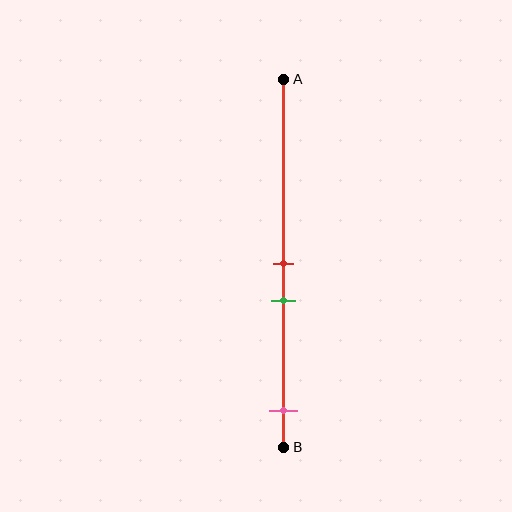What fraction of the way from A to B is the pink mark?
The pink mark is approximately 90% (0.9) of the way from A to B.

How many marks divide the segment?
There are 3 marks dividing the segment.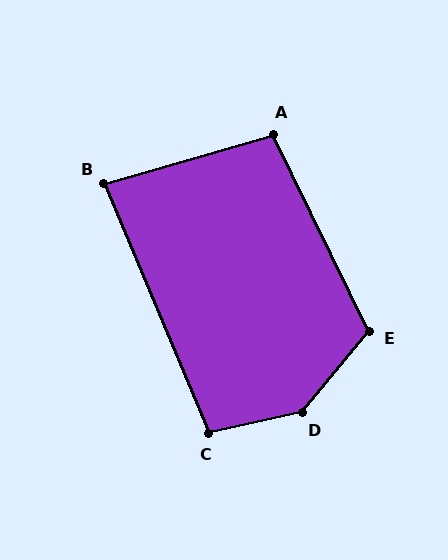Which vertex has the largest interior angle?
D, at approximately 142 degrees.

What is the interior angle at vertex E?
Approximately 115 degrees (obtuse).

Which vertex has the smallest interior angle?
B, at approximately 83 degrees.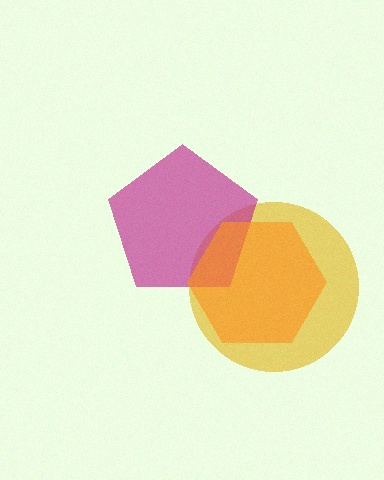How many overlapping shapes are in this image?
There are 3 overlapping shapes in the image.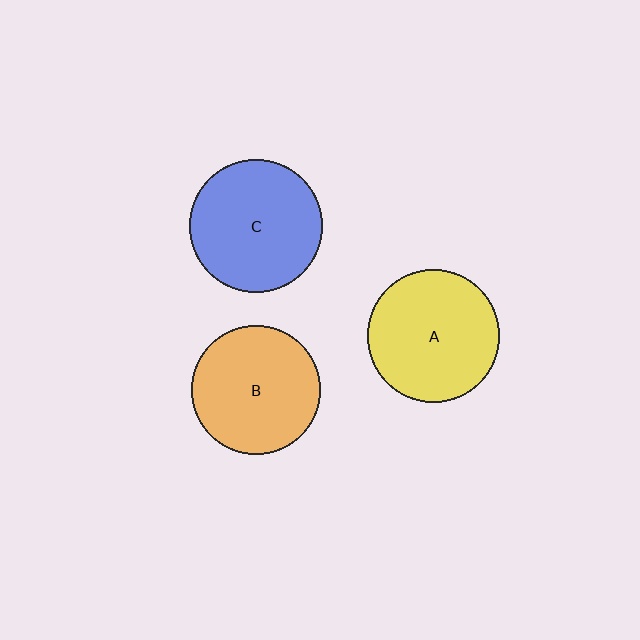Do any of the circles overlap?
No, none of the circles overlap.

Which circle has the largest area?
Circle C (blue).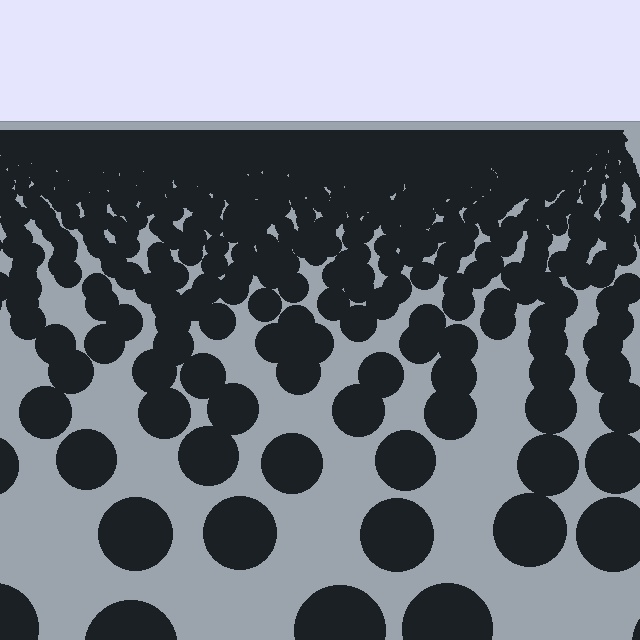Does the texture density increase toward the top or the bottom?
Density increases toward the top.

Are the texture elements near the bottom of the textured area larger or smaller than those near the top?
Larger. Near the bottom, elements are closer to the viewer and appear at a bigger on-screen size.